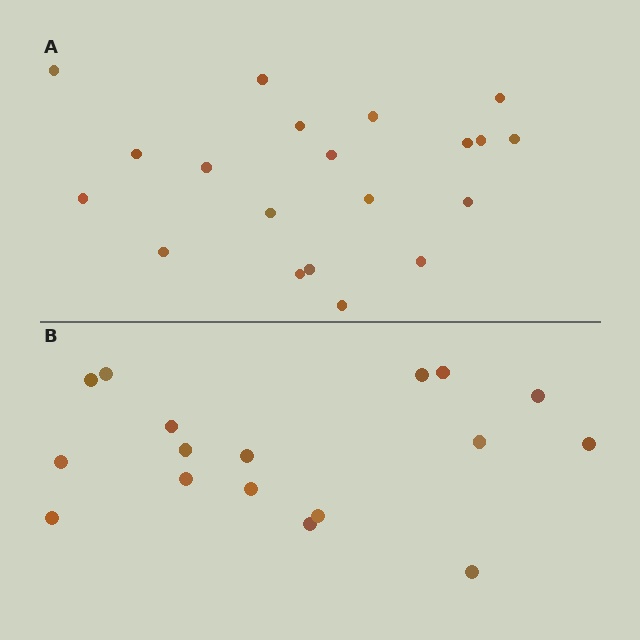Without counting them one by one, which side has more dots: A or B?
Region A (the top region) has more dots.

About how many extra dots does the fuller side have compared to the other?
Region A has just a few more — roughly 2 or 3 more dots than region B.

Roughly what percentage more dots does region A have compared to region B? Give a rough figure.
About 20% more.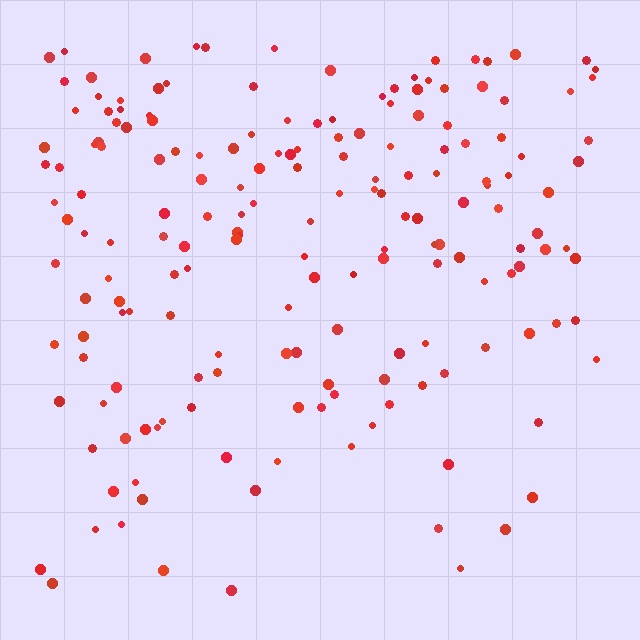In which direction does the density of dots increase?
From bottom to top, with the top side densest.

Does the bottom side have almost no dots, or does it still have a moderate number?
Still a moderate number, just noticeably fewer than the top.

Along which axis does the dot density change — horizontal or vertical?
Vertical.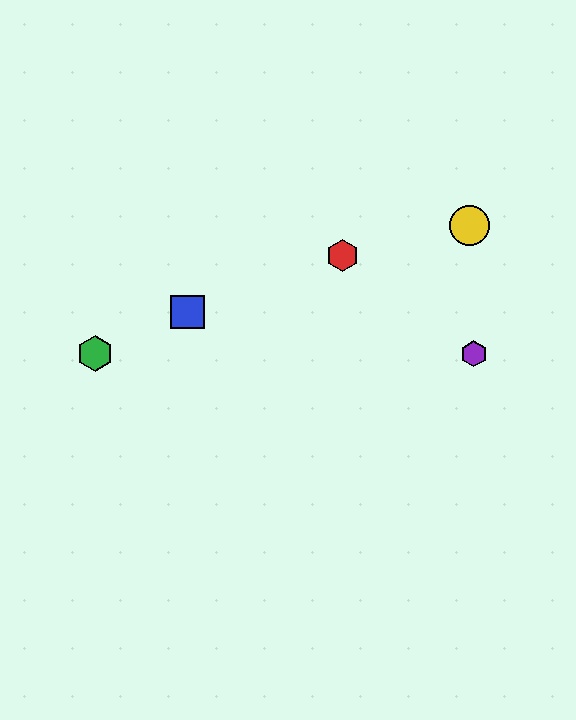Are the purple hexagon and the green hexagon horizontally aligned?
Yes, both are at y≈354.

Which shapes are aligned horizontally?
The green hexagon, the purple hexagon are aligned horizontally.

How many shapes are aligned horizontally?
2 shapes (the green hexagon, the purple hexagon) are aligned horizontally.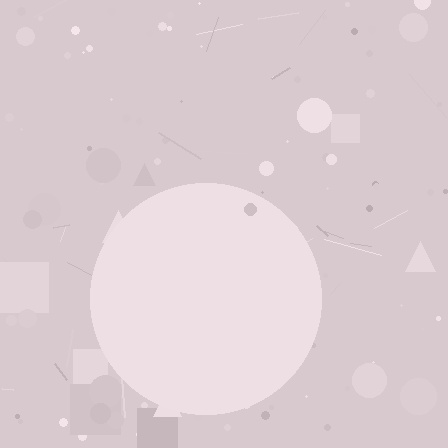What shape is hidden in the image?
A circle is hidden in the image.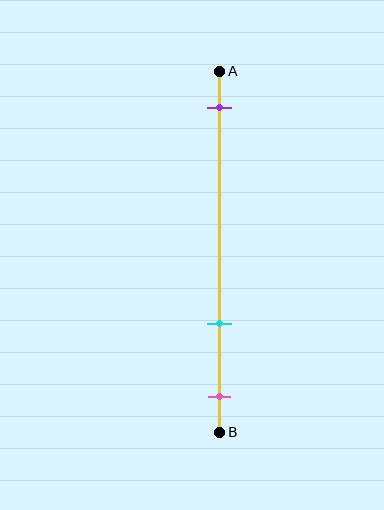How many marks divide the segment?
There are 3 marks dividing the segment.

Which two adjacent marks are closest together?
The cyan and pink marks are the closest adjacent pair.